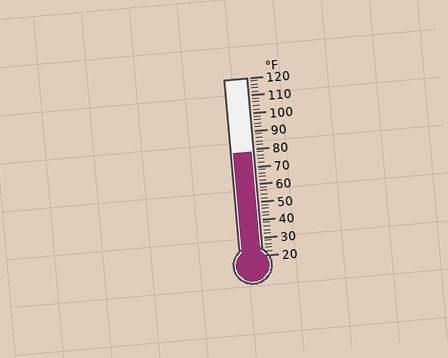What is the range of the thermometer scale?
The thermometer scale ranges from 20°F to 120°F.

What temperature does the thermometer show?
The thermometer shows approximately 78°F.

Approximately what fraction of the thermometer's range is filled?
The thermometer is filled to approximately 60% of its range.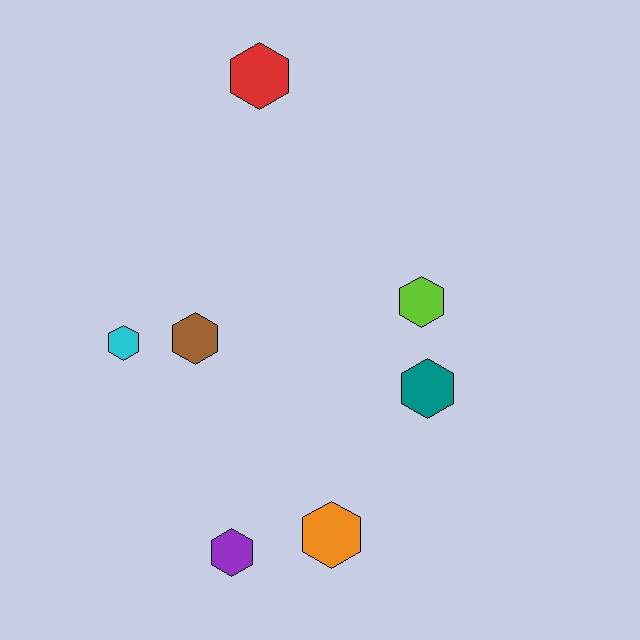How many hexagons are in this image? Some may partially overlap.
There are 7 hexagons.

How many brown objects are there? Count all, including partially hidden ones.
There is 1 brown object.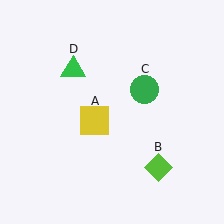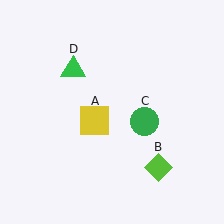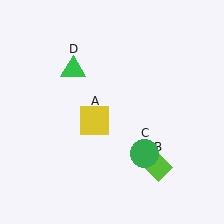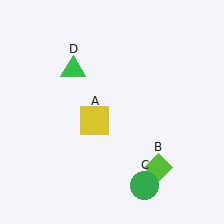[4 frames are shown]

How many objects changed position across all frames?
1 object changed position: green circle (object C).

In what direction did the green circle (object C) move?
The green circle (object C) moved down.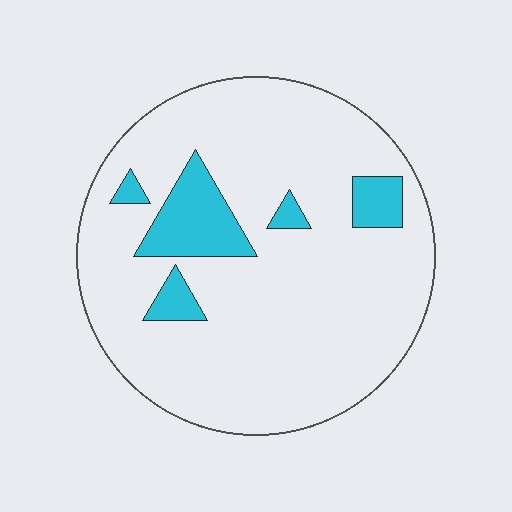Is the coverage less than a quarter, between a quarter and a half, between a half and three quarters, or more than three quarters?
Less than a quarter.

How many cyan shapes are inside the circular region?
5.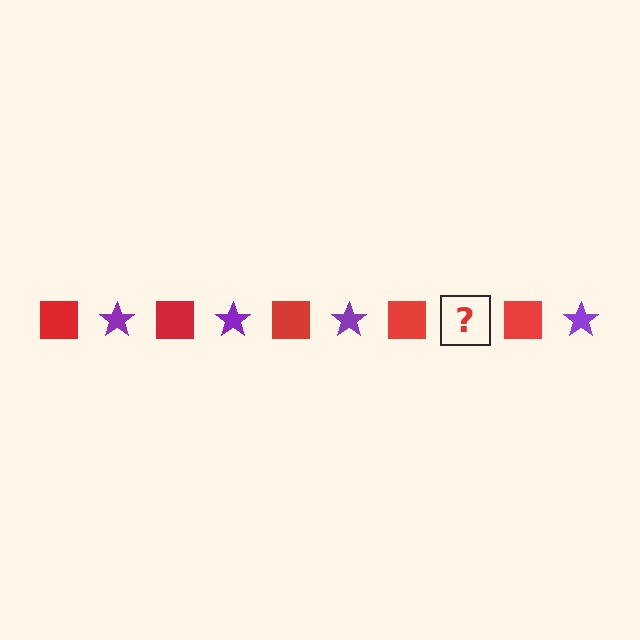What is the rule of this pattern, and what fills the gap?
The rule is that the pattern alternates between red square and purple star. The gap should be filled with a purple star.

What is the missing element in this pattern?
The missing element is a purple star.